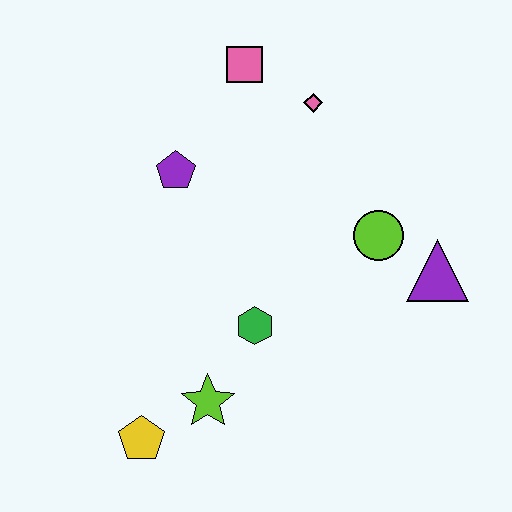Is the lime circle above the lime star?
Yes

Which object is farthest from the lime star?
The pink square is farthest from the lime star.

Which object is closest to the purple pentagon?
The pink square is closest to the purple pentagon.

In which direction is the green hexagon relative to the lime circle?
The green hexagon is to the left of the lime circle.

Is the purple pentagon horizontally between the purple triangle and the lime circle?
No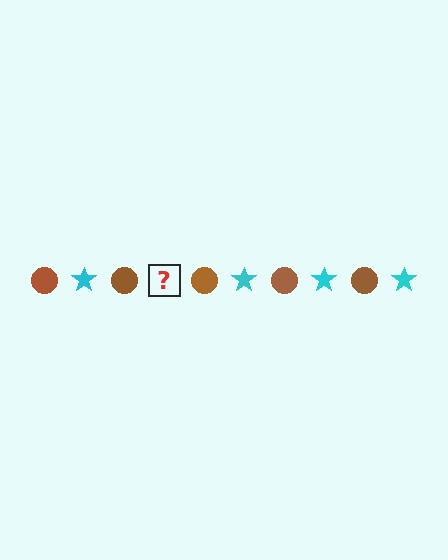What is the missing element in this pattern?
The missing element is a cyan star.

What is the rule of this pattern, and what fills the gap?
The rule is that the pattern alternates between brown circle and cyan star. The gap should be filled with a cyan star.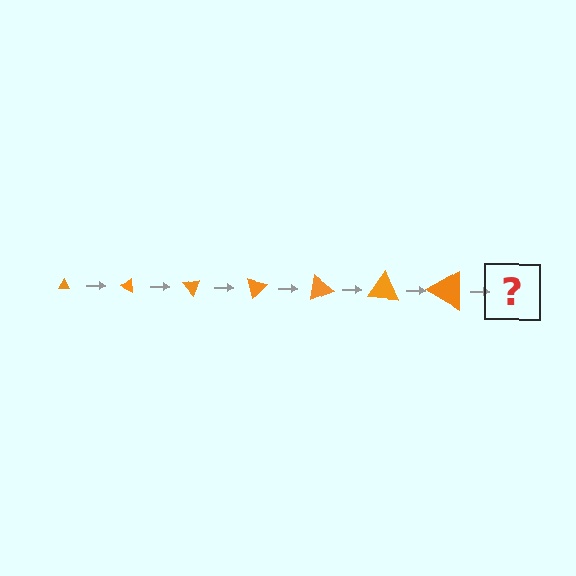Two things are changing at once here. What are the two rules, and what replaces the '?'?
The two rules are that the triangle grows larger each step and it rotates 25 degrees each step. The '?' should be a triangle, larger than the previous one and rotated 175 degrees from the start.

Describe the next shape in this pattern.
It should be a triangle, larger than the previous one and rotated 175 degrees from the start.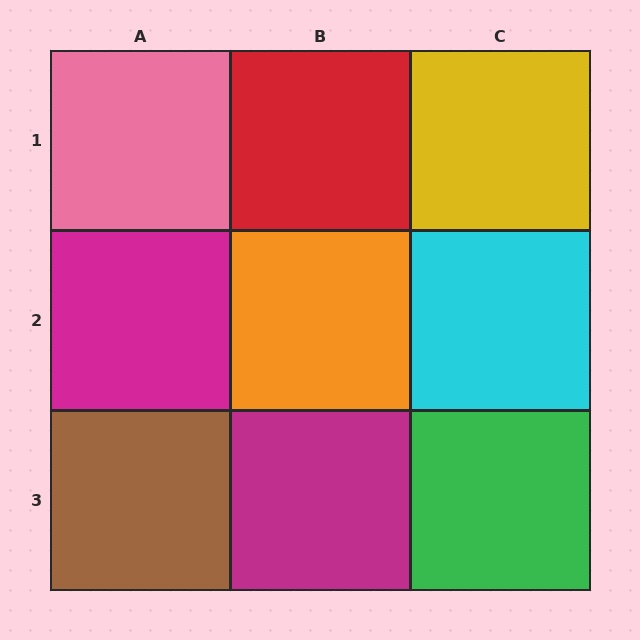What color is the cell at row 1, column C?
Yellow.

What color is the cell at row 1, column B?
Red.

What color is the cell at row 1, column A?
Pink.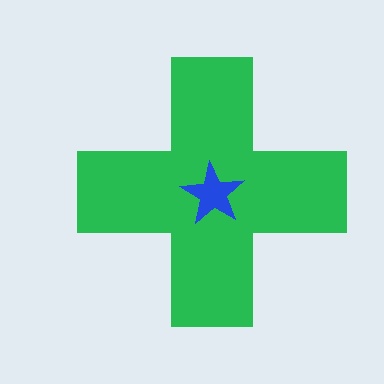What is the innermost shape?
The blue star.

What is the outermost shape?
The green cross.